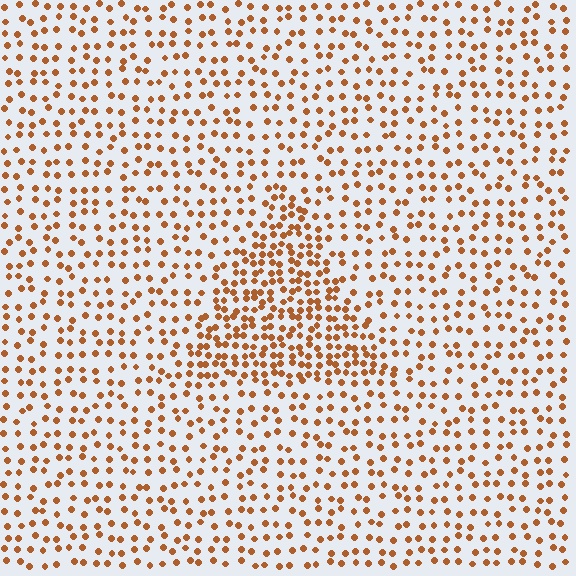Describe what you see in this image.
The image contains small brown elements arranged at two different densities. A triangle-shaped region is visible where the elements are more densely packed than the surrounding area.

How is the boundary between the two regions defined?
The boundary is defined by a change in element density (approximately 2.0x ratio). All elements are the same color, size, and shape.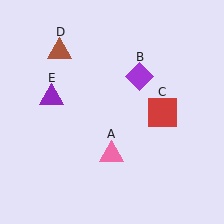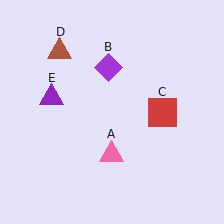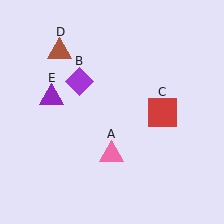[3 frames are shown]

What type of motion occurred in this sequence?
The purple diamond (object B) rotated counterclockwise around the center of the scene.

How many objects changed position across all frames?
1 object changed position: purple diamond (object B).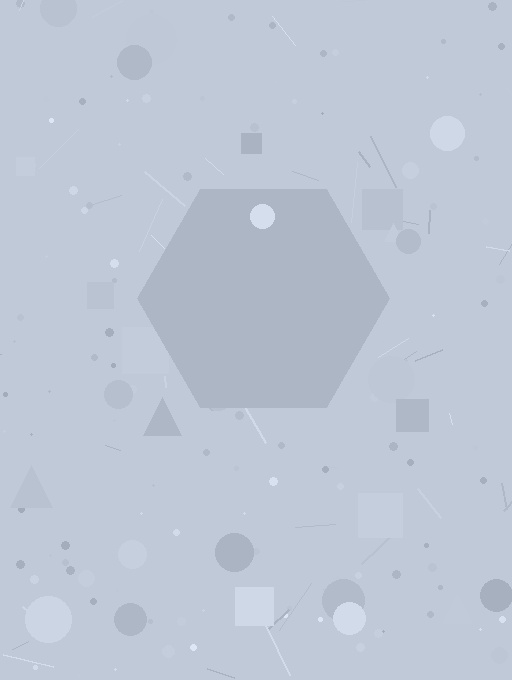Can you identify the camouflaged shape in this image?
The camouflaged shape is a hexagon.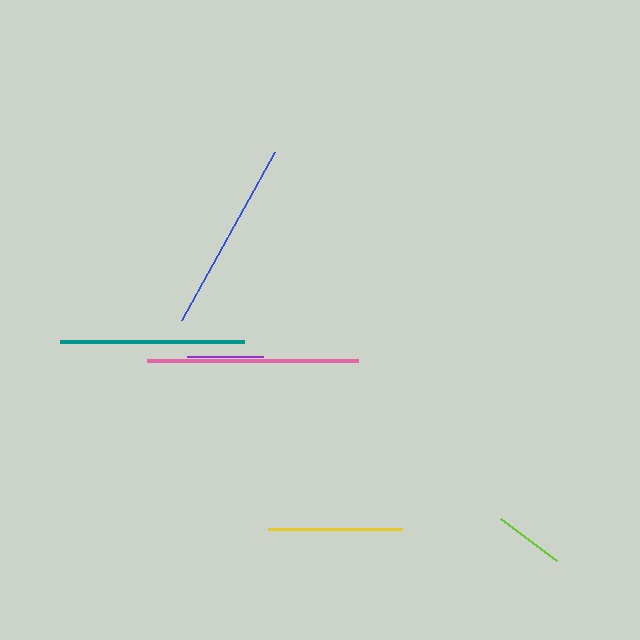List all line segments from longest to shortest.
From longest to shortest: pink, blue, teal, yellow, purple, lime.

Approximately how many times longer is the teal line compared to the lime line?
The teal line is approximately 2.6 times the length of the lime line.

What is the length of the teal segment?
The teal segment is approximately 184 pixels long.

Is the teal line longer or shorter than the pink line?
The pink line is longer than the teal line.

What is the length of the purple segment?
The purple segment is approximately 75 pixels long.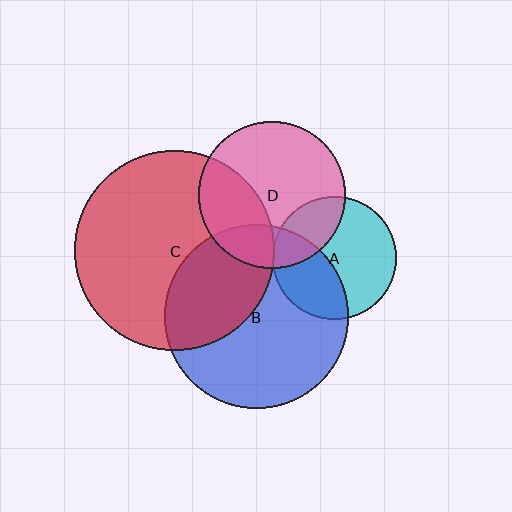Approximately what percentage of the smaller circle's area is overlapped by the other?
Approximately 30%.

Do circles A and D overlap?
Yes.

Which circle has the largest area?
Circle C (red).